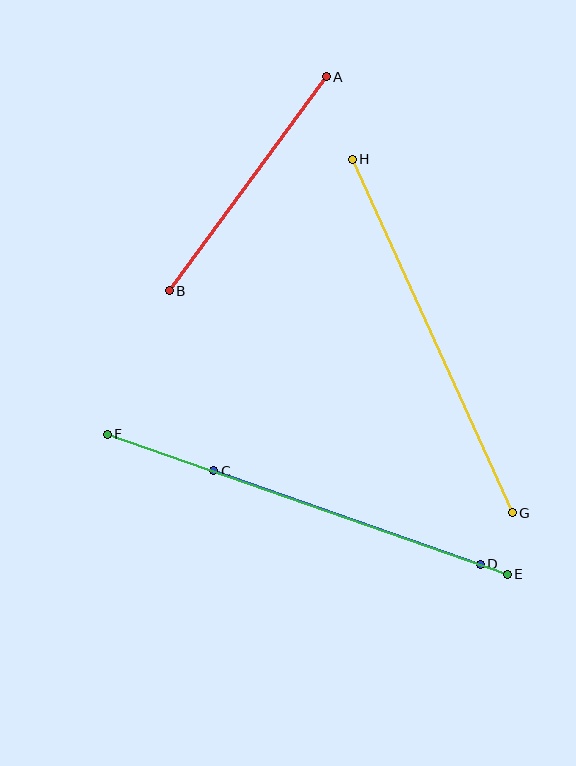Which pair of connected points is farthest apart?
Points E and F are farthest apart.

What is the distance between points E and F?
The distance is approximately 424 pixels.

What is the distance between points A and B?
The distance is approximately 265 pixels.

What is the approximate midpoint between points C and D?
The midpoint is at approximately (347, 517) pixels.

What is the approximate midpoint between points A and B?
The midpoint is at approximately (248, 184) pixels.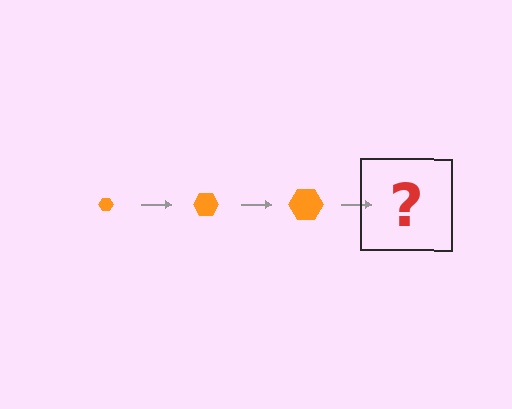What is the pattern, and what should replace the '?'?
The pattern is that the hexagon gets progressively larger each step. The '?' should be an orange hexagon, larger than the previous one.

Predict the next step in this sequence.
The next step is an orange hexagon, larger than the previous one.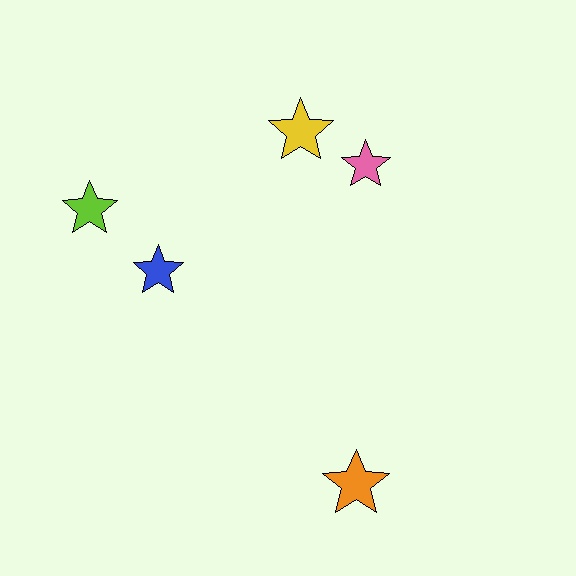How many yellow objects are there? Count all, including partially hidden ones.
There is 1 yellow object.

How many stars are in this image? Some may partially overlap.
There are 5 stars.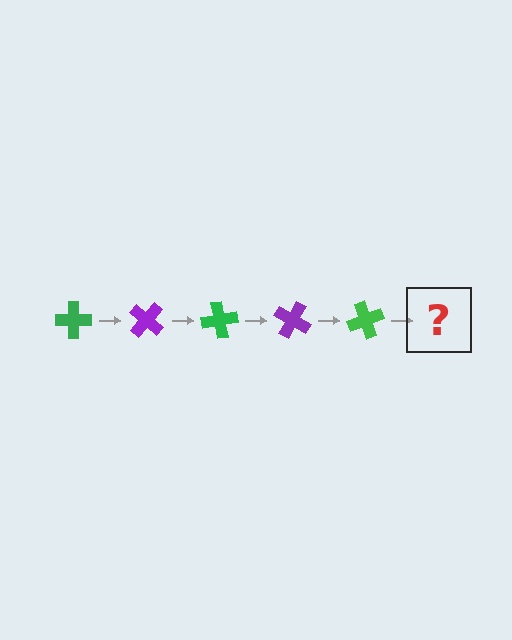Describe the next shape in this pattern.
It should be a purple cross, rotated 200 degrees from the start.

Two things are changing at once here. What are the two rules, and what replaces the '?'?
The two rules are that it rotates 40 degrees each step and the color cycles through green and purple. The '?' should be a purple cross, rotated 200 degrees from the start.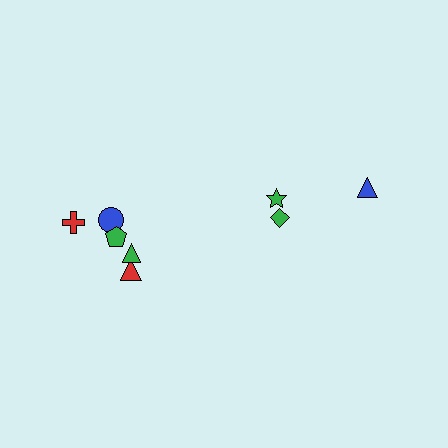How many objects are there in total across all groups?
There are 8 objects.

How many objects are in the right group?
There are 3 objects.